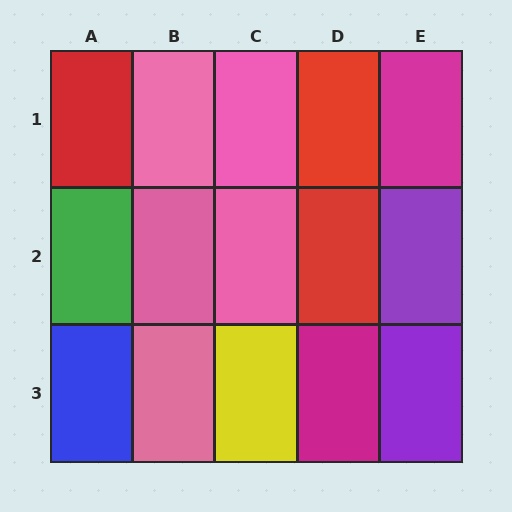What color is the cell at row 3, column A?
Blue.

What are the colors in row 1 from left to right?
Red, pink, pink, red, magenta.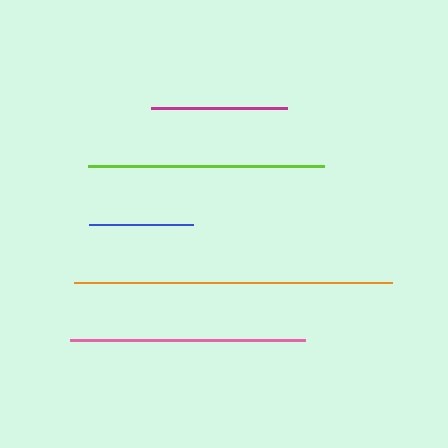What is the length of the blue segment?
The blue segment is approximately 104 pixels long.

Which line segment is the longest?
The orange line is the longest at approximately 318 pixels.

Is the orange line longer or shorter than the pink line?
The orange line is longer than the pink line.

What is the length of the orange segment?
The orange segment is approximately 318 pixels long.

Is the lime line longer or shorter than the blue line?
The lime line is longer than the blue line.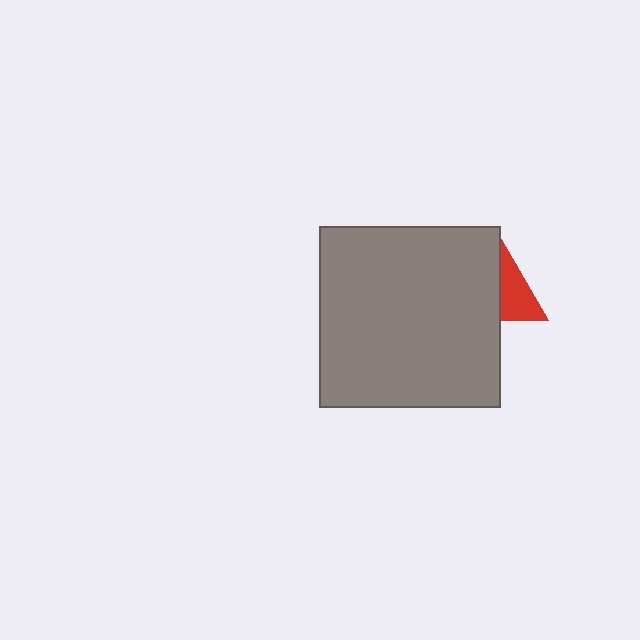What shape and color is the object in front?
The object in front is a gray square.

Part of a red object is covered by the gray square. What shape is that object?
It is a triangle.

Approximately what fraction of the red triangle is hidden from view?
Roughly 50% of the red triangle is hidden behind the gray square.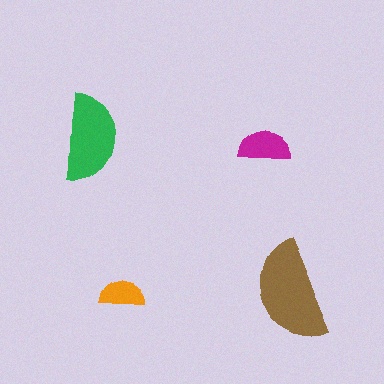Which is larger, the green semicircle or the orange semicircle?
The green one.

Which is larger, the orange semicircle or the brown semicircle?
The brown one.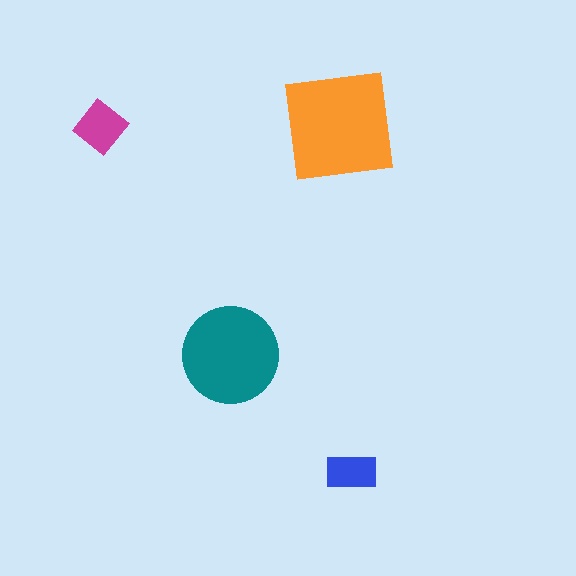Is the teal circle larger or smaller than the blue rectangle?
Larger.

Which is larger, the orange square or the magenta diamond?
The orange square.